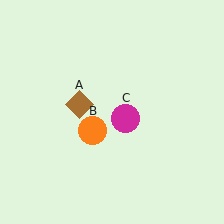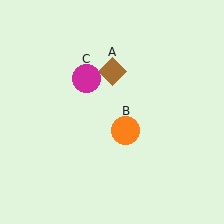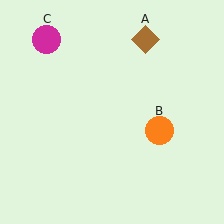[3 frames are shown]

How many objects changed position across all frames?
3 objects changed position: brown diamond (object A), orange circle (object B), magenta circle (object C).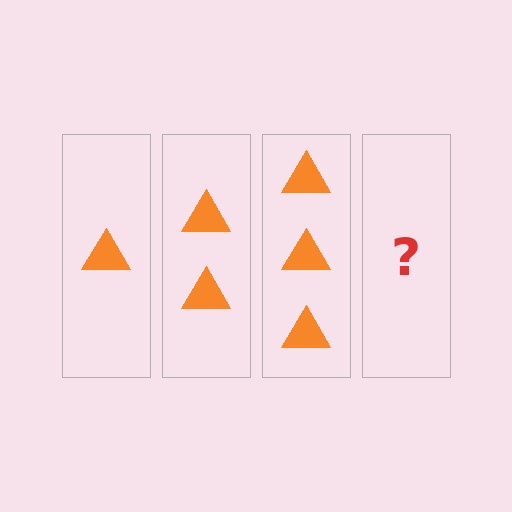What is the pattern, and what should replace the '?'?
The pattern is that each step adds one more triangle. The '?' should be 4 triangles.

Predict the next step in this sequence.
The next step is 4 triangles.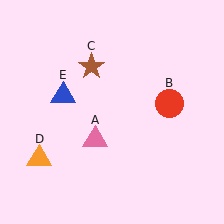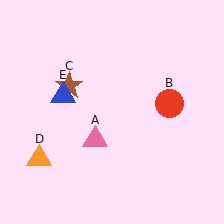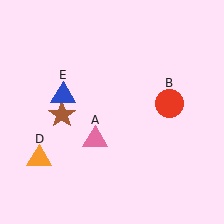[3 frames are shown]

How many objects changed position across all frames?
1 object changed position: brown star (object C).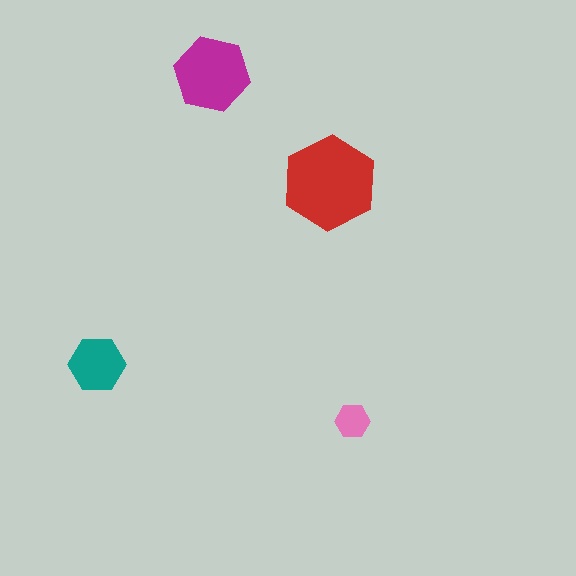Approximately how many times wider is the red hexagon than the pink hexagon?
About 2.5 times wider.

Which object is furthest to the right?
The pink hexagon is rightmost.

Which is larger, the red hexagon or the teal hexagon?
The red one.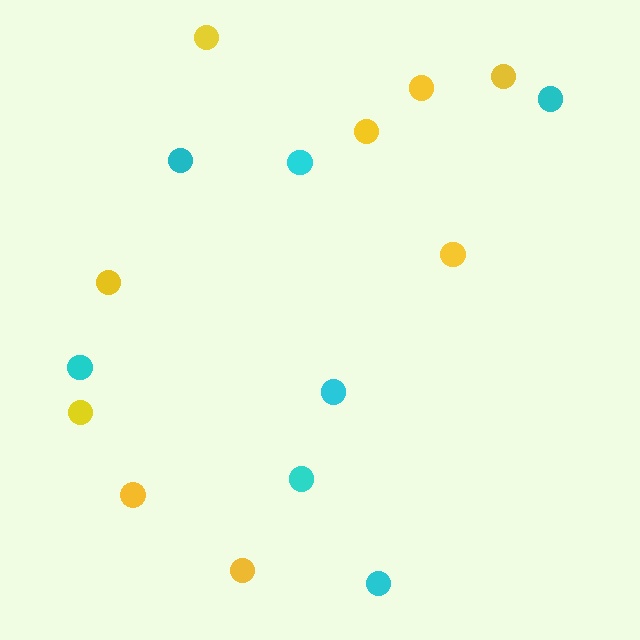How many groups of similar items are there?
There are 2 groups: one group of cyan circles (7) and one group of yellow circles (9).